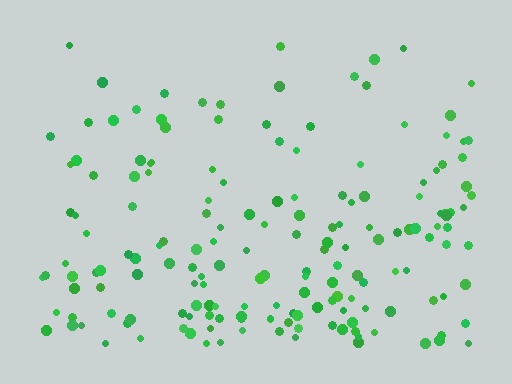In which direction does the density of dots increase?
From top to bottom, with the bottom side densest.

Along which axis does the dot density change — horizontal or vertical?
Vertical.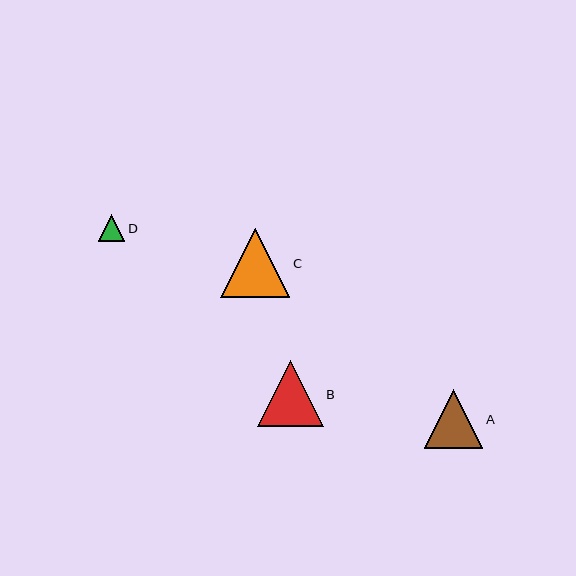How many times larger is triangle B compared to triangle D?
Triangle B is approximately 2.5 times the size of triangle D.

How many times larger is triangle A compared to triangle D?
Triangle A is approximately 2.2 times the size of triangle D.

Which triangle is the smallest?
Triangle D is the smallest with a size of approximately 27 pixels.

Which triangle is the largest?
Triangle C is the largest with a size of approximately 69 pixels.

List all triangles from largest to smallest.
From largest to smallest: C, B, A, D.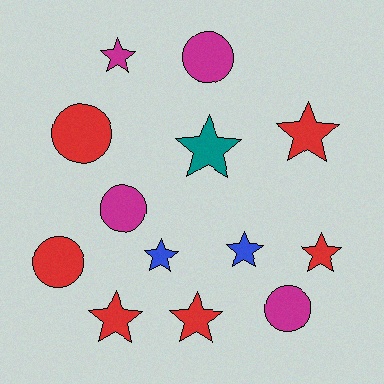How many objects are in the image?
There are 13 objects.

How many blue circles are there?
There are no blue circles.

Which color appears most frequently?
Red, with 6 objects.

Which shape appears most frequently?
Star, with 8 objects.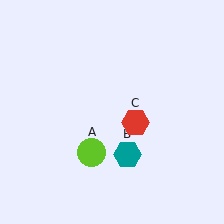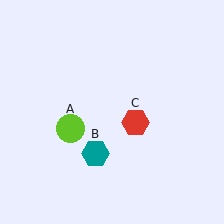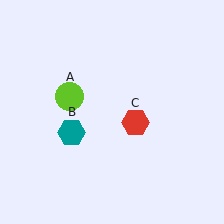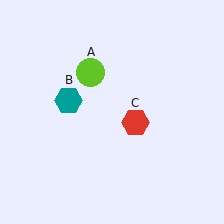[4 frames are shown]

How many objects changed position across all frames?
2 objects changed position: lime circle (object A), teal hexagon (object B).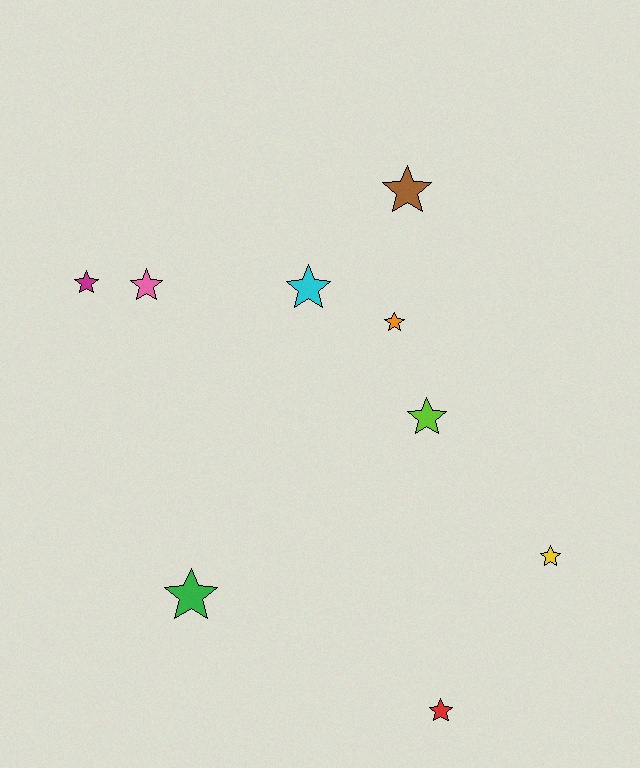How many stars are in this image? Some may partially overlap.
There are 9 stars.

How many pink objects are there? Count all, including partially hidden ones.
There is 1 pink object.